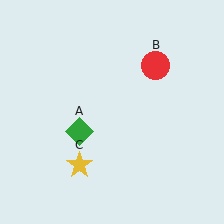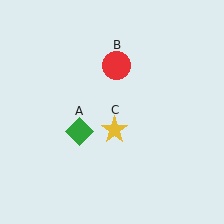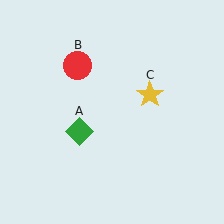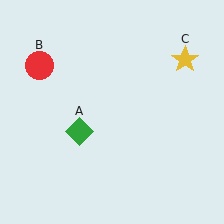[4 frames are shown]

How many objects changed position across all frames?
2 objects changed position: red circle (object B), yellow star (object C).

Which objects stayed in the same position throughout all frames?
Green diamond (object A) remained stationary.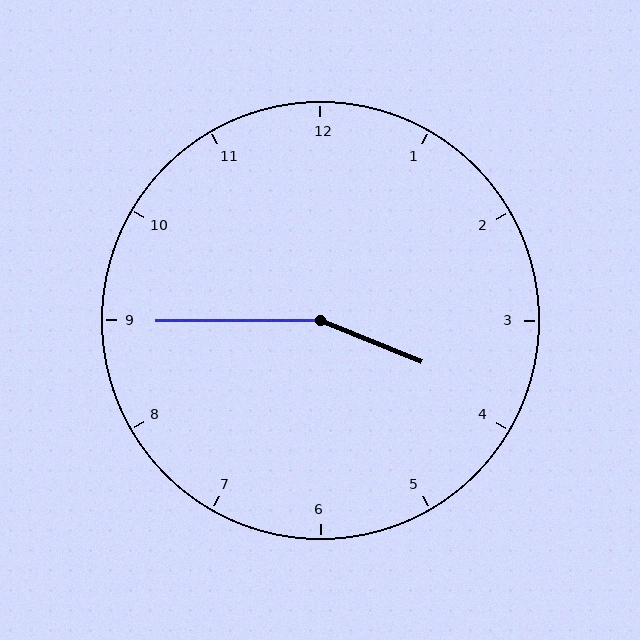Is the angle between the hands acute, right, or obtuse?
It is obtuse.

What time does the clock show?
3:45.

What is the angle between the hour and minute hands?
Approximately 158 degrees.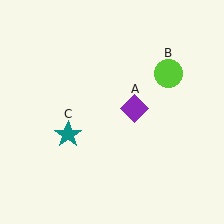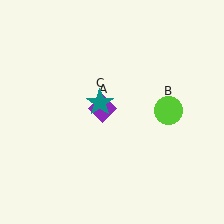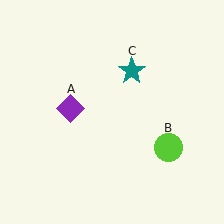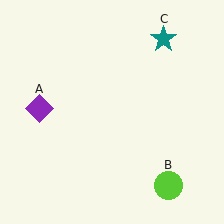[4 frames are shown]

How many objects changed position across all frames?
3 objects changed position: purple diamond (object A), lime circle (object B), teal star (object C).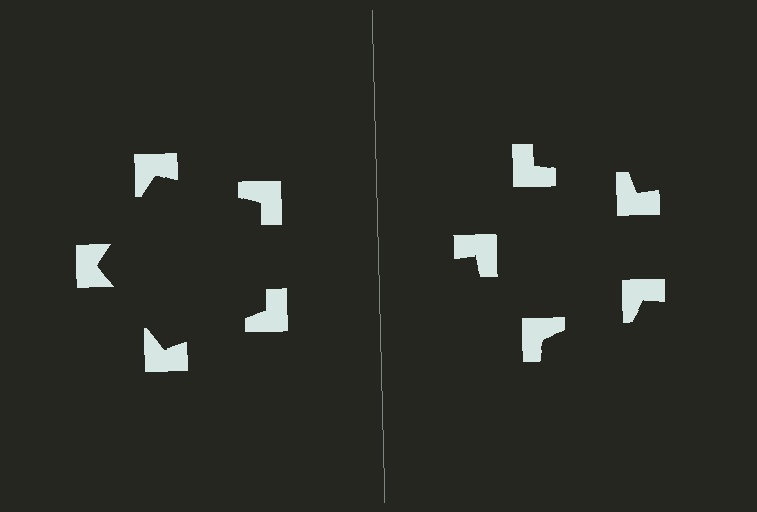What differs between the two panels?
The notched squares are positioned identically on both sides; only the wedge orientations differ. On the left they align to a pentagon; on the right they are misaligned.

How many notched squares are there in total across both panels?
10 — 5 on each side.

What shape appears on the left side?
An illusory pentagon.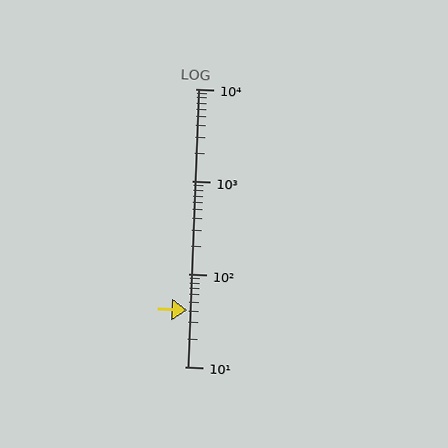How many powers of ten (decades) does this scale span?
The scale spans 3 decades, from 10 to 10000.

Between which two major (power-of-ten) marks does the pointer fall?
The pointer is between 10 and 100.